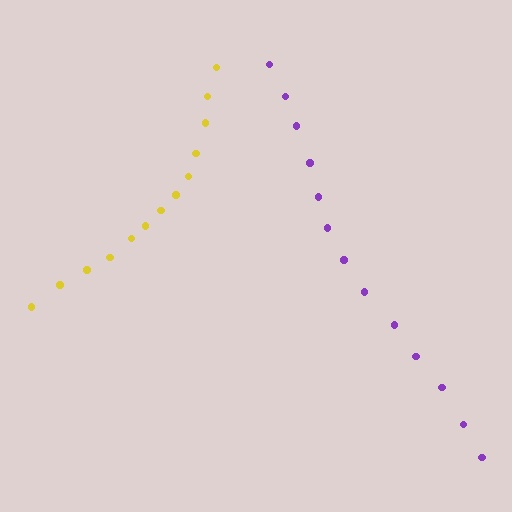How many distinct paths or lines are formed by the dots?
There are 2 distinct paths.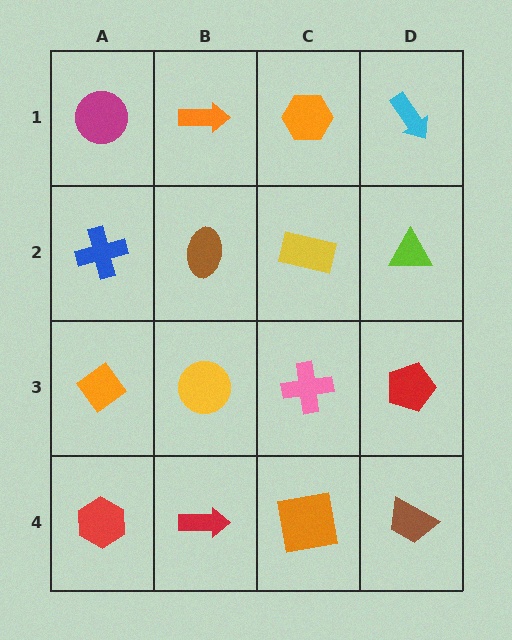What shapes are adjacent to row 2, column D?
A cyan arrow (row 1, column D), a red pentagon (row 3, column D), a yellow rectangle (row 2, column C).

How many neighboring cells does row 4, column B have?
3.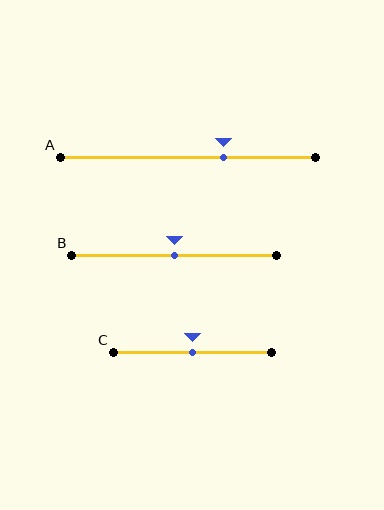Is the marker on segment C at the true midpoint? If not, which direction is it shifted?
Yes, the marker on segment C is at the true midpoint.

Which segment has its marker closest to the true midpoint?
Segment B has its marker closest to the true midpoint.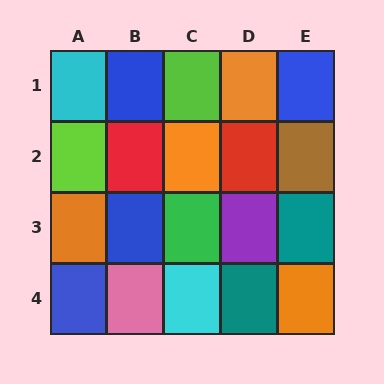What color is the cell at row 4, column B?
Pink.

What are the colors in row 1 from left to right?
Cyan, blue, lime, orange, blue.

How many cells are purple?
1 cell is purple.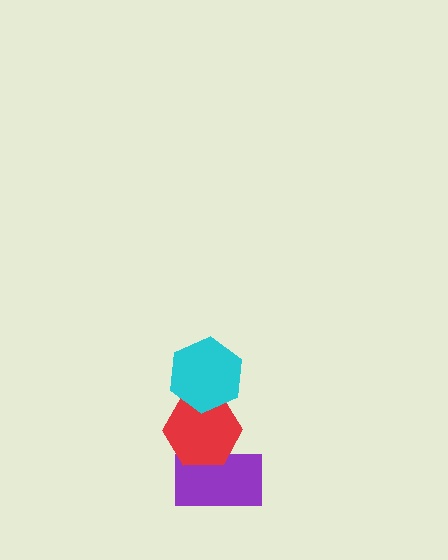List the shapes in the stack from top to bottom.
From top to bottom: the cyan hexagon, the red hexagon, the purple rectangle.